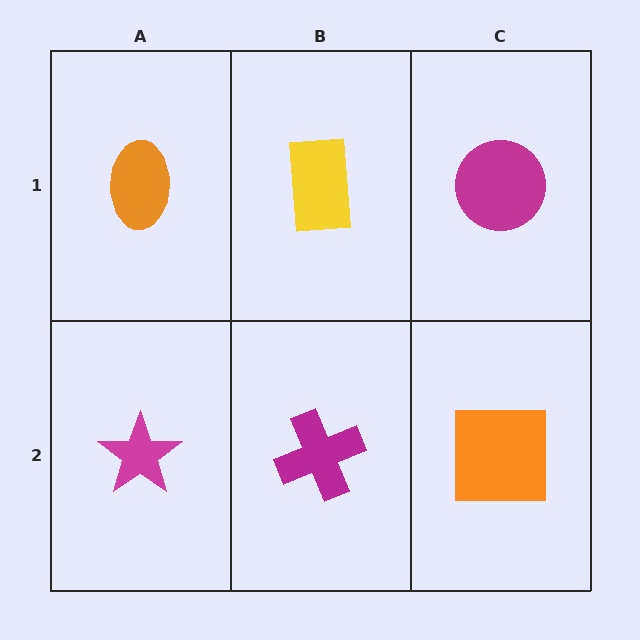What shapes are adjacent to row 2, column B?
A yellow rectangle (row 1, column B), a magenta star (row 2, column A), an orange square (row 2, column C).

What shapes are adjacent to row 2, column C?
A magenta circle (row 1, column C), a magenta cross (row 2, column B).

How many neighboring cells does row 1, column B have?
3.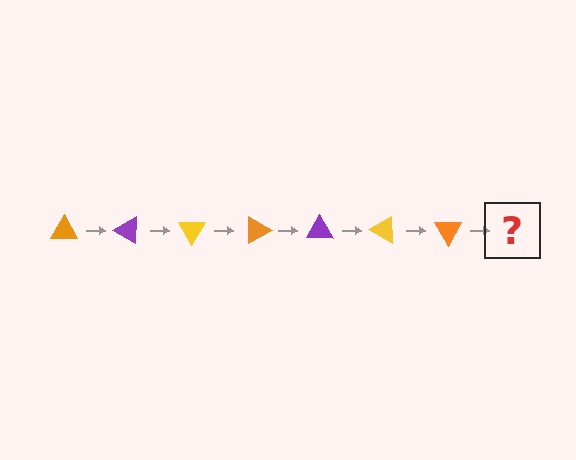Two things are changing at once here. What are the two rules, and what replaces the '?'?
The two rules are that it rotates 30 degrees each step and the color cycles through orange, purple, and yellow. The '?' should be a purple triangle, rotated 210 degrees from the start.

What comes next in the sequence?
The next element should be a purple triangle, rotated 210 degrees from the start.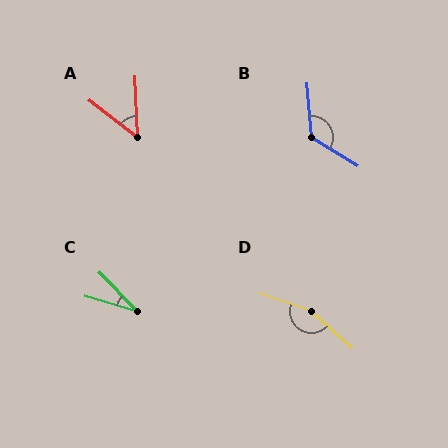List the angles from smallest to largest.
C (30°), A (50°), B (126°), D (157°).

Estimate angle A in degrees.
Approximately 50 degrees.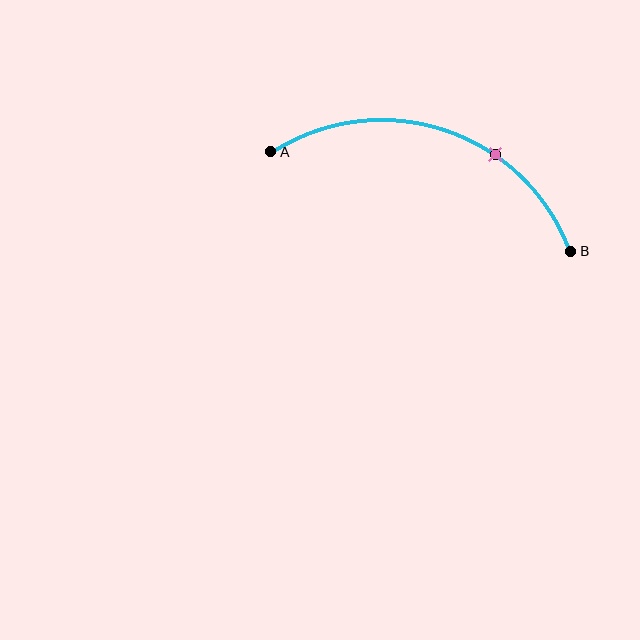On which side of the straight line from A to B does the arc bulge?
The arc bulges above the straight line connecting A and B.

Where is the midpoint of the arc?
The arc midpoint is the point on the curve farthest from the straight line joining A and B. It sits above that line.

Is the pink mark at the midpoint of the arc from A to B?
No. The pink mark lies on the arc but is closer to endpoint B. The arc midpoint would be at the point on the curve equidistant along the arc from both A and B.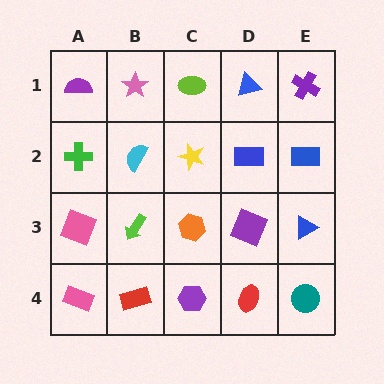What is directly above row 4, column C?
An orange hexagon.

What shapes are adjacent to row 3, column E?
A blue rectangle (row 2, column E), a teal circle (row 4, column E), a purple square (row 3, column D).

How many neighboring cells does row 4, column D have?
3.